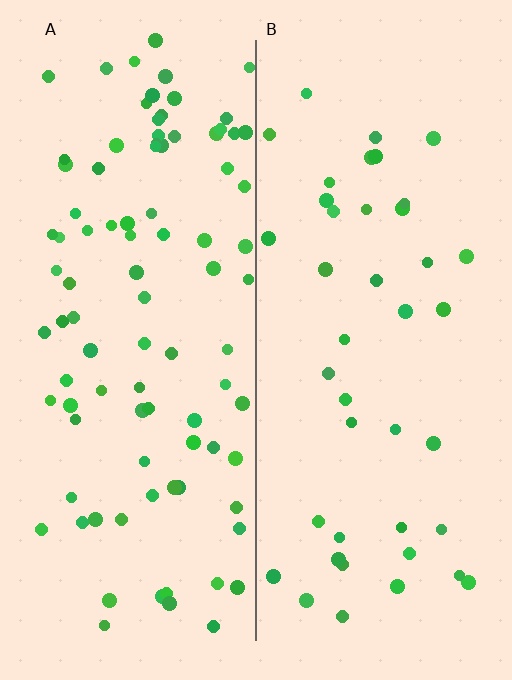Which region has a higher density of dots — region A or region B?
A (the left).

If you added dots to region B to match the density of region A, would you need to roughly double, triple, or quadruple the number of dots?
Approximately double.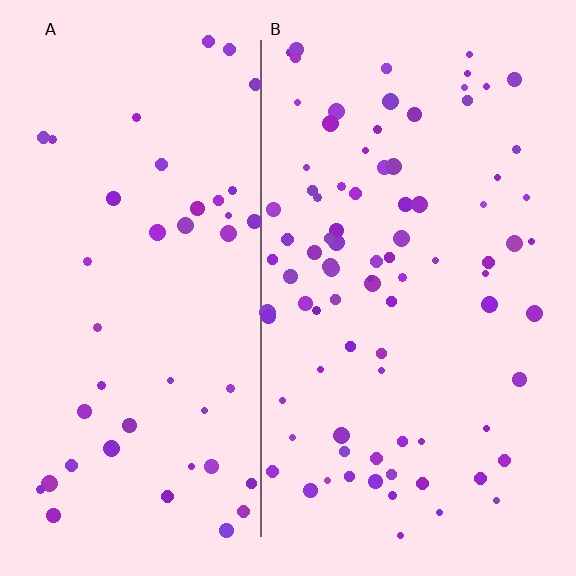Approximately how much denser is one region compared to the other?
Approximately 2.0× — region B over region A.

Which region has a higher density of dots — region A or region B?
B (the right).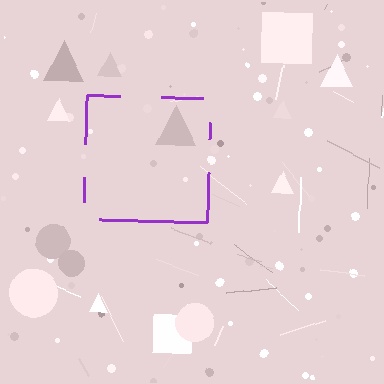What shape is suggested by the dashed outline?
The dashed outline suggests a square.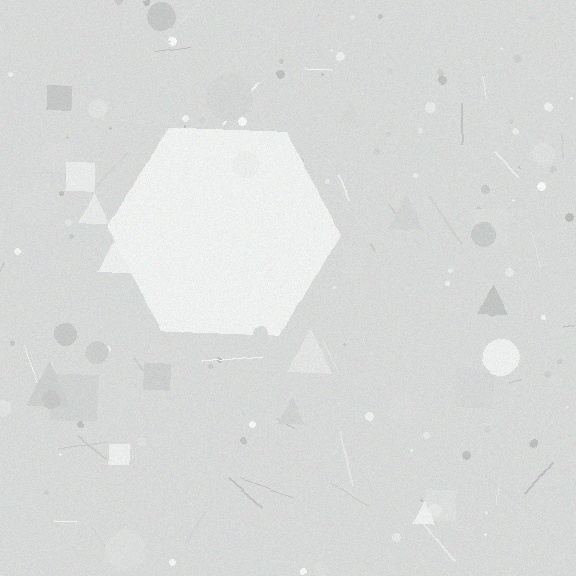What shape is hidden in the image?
A hexagon is hidden in the image.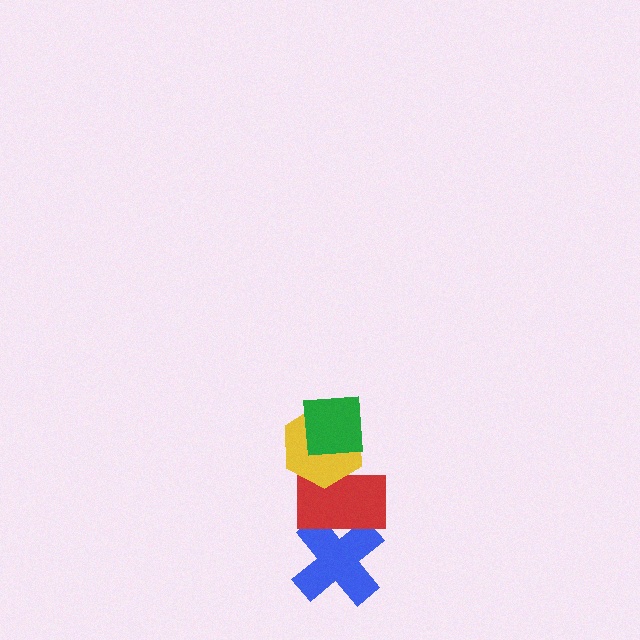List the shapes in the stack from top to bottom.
From top to bottom: the green square, the yellow hexagon, the red rectangle, the blue cross.